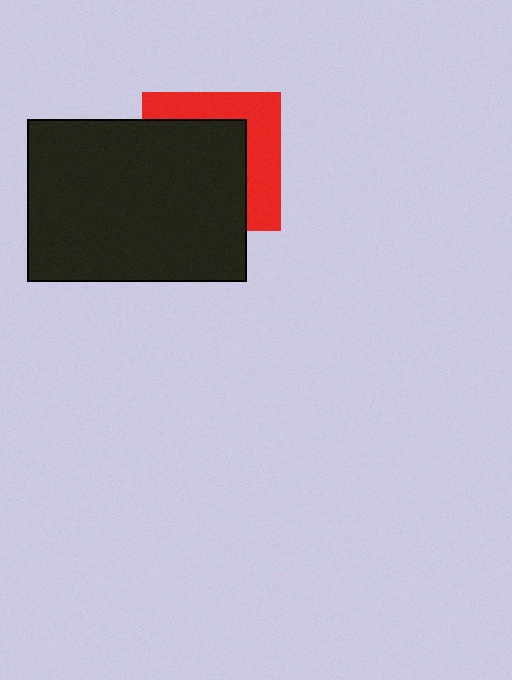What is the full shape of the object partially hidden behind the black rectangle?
The partially hidden object is a red square.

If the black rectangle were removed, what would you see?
You would see the complete red square.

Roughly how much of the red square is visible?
A small part of it is visible (roughly 39%).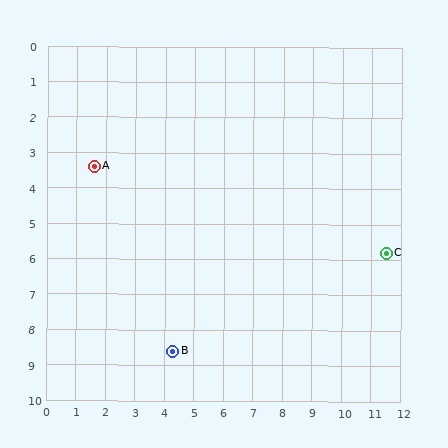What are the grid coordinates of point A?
Point A is at approximately (1.6, 3.4).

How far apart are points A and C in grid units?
Points A and C are about 10.2 grid units apart.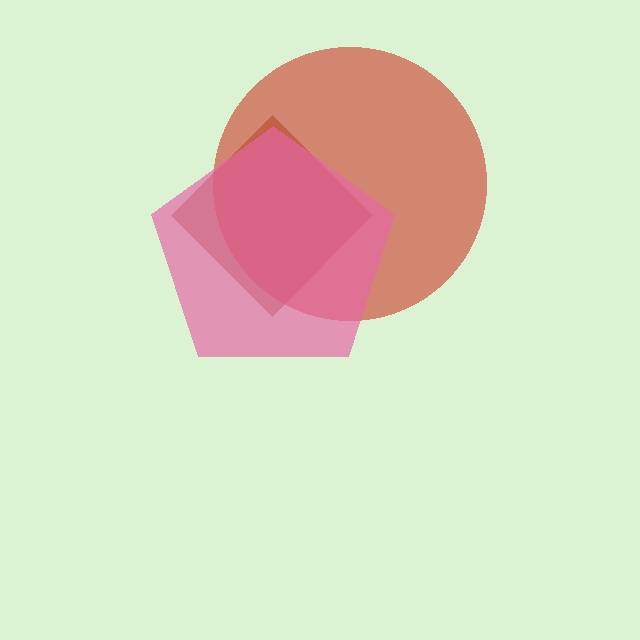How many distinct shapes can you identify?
There are 3 distinct shapes: a brown diamond, a red circle, a pink pentagon.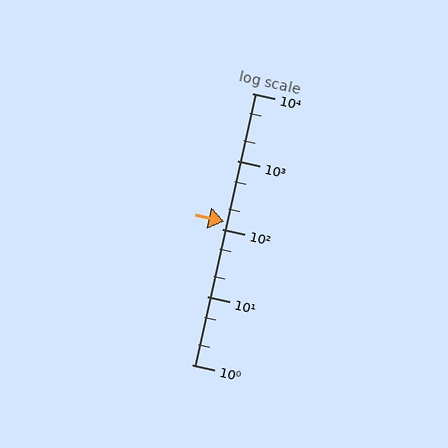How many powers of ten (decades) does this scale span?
The scale spans 4 decades, from 1 to 10000.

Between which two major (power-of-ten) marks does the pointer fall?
The pointer is between 100 and 1000.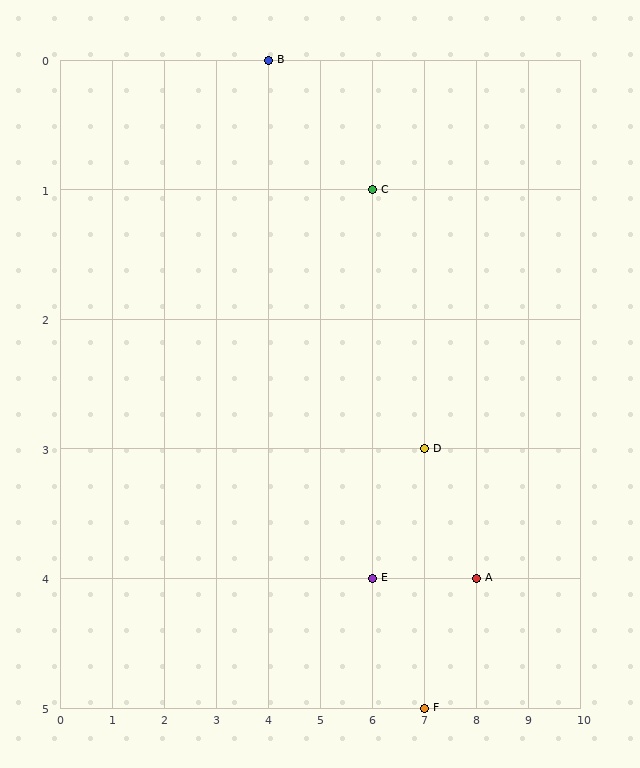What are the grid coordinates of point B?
Point B is at grid coordinates (4, 0).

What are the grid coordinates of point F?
Point F is at grid coordinates (7, 5).